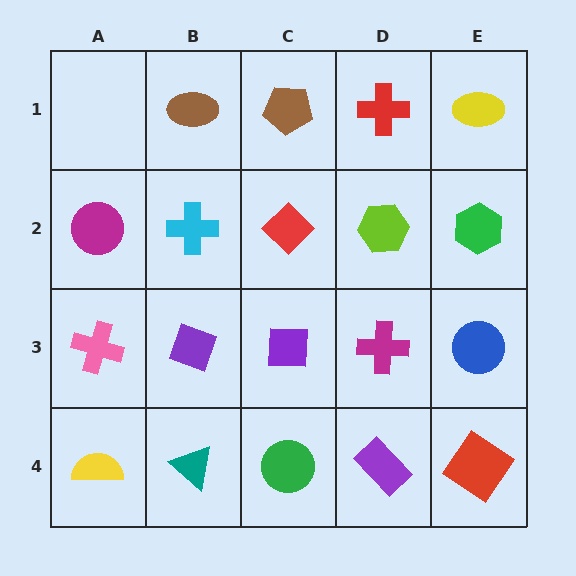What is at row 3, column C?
A purple square.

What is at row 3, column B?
A purple diamond.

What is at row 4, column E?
A red diamond.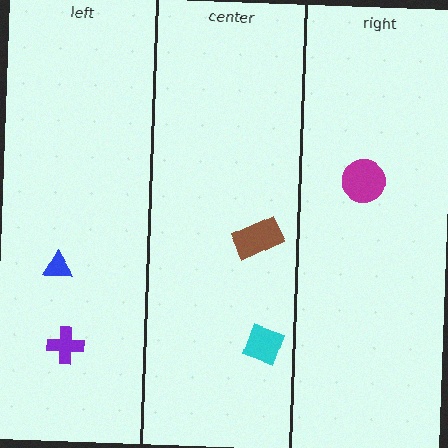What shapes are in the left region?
The blue triangle, the purple cross.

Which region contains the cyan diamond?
The center region.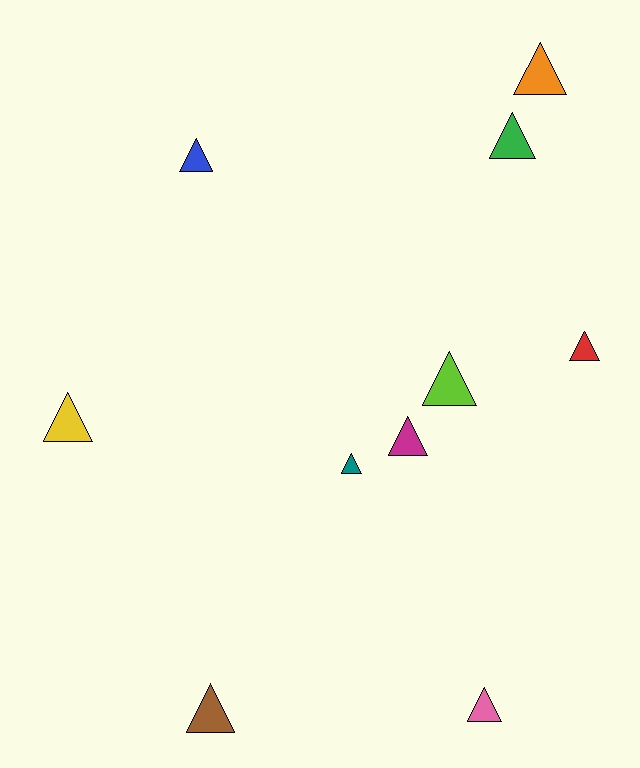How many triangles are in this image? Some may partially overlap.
There are 10 triangles.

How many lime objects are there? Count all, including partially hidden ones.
There is 1 lime object.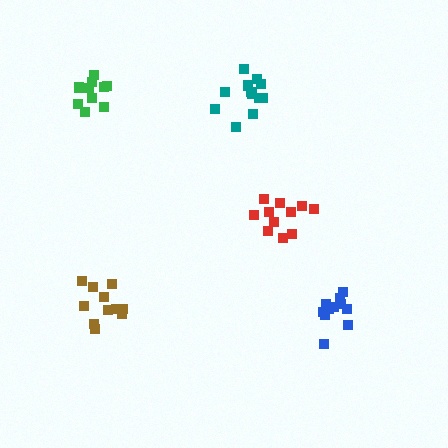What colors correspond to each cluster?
The clusters are colored: teal, red, brown, green, blue.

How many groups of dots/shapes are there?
There are 5 groups.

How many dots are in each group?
Group 1: 12 dots, Group 2: 11 dots, Group 3: 11 dots, Group 4: 10 dots, Group 5: 11 dots (55 total).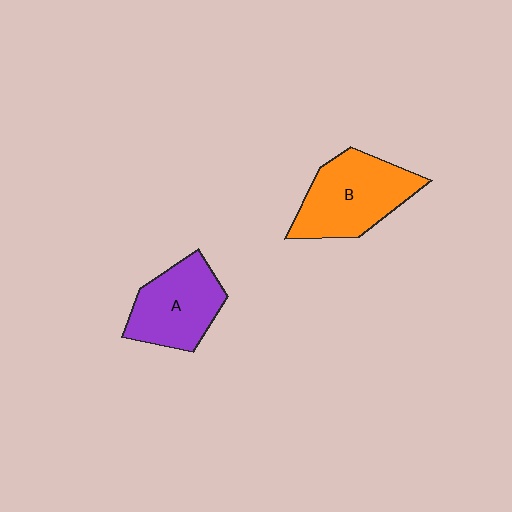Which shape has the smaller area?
Shape A (purple).